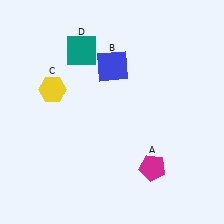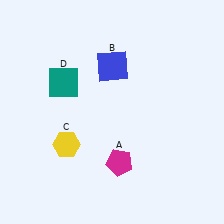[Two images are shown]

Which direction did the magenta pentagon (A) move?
The magenta pentagon (A) moved left.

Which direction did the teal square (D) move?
The teal square (D) moved down.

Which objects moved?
The objects that moved are: the magenta pentagon (A), the yellow hexagon (C), the teal square (D).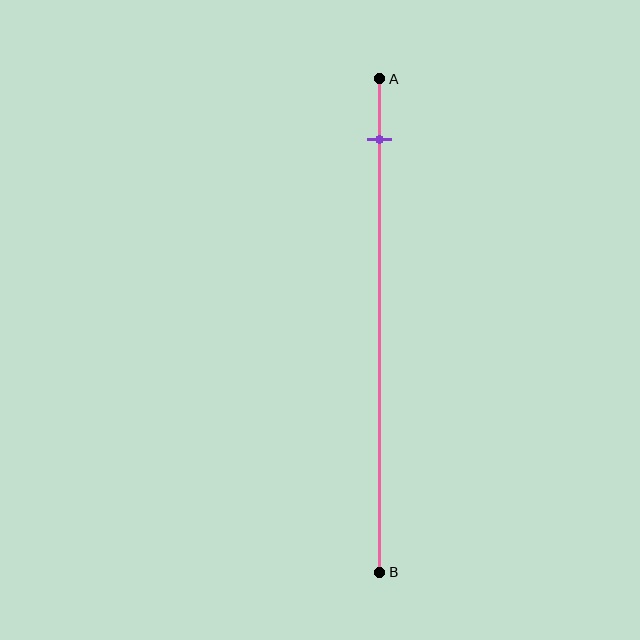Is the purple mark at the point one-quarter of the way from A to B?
No, the mark is at about 10% from A, not at the 25% one-quarter point.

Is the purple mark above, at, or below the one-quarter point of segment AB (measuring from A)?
The purple mark is above the one-quarter point of segment AB.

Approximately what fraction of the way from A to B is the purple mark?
The purple mark is approximately 10% of the way from A to B.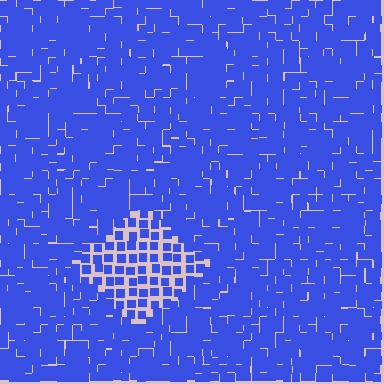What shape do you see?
I see a diamond.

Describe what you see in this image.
The image contains small blue elements arranged at two different densities. A diamond-shaped region is visible where the elements are less densely packed than the surrounding area.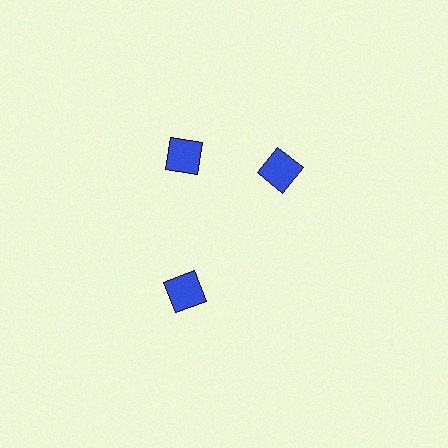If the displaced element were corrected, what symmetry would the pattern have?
It would have 3-fold rotational symmetry — the pattern would map onto itself every 120 degrees.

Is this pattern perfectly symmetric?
No. The 3 blue diamonds are arranged in a ring, but one element near the 3 o'clock position is rotated out of alignment along the ring, breaking the 3-fold rotational symmetry.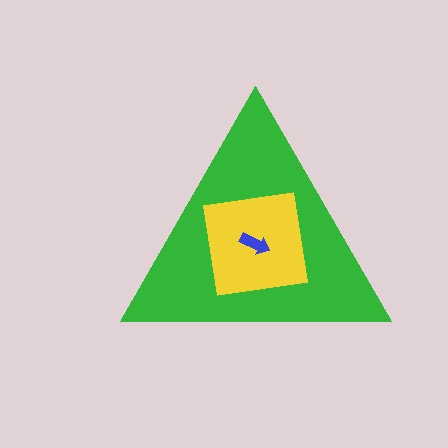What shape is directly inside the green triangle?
The yellow square.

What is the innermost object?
The blue arrow.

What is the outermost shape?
The green triangle.